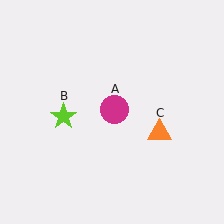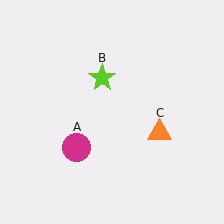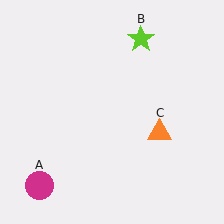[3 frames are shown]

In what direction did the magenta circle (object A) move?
The magenta circle (object A) moved down and to the left.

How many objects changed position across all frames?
2 objects changed position: magenta circle (object A), lime star (object B).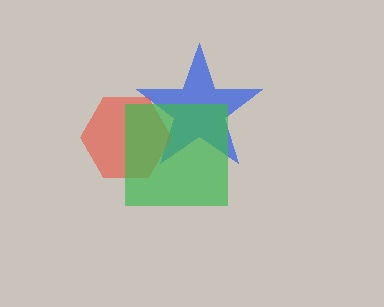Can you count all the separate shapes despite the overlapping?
Yes, there are 3 separate shapes.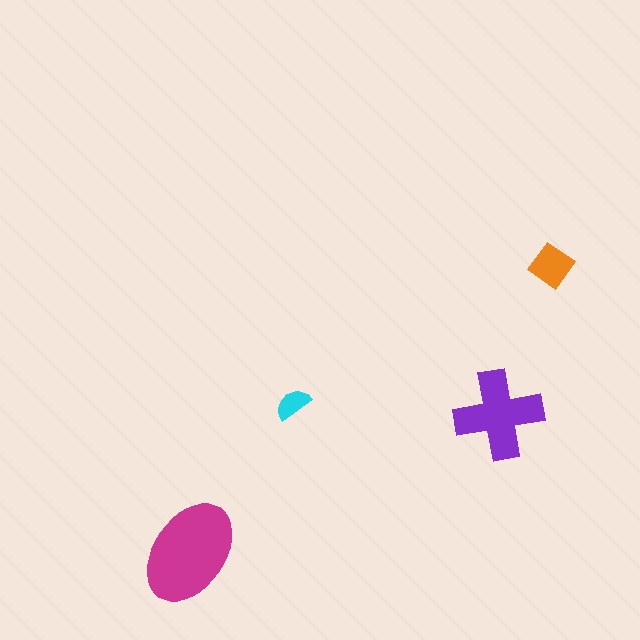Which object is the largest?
The magenta ellipse.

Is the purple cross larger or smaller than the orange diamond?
Larger.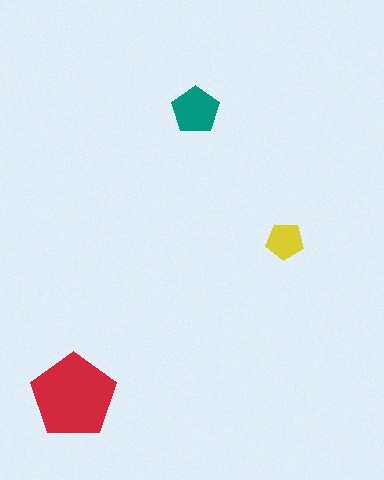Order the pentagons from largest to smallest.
the red one, the teal one, the yellow one.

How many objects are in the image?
There are 3 objects in the image.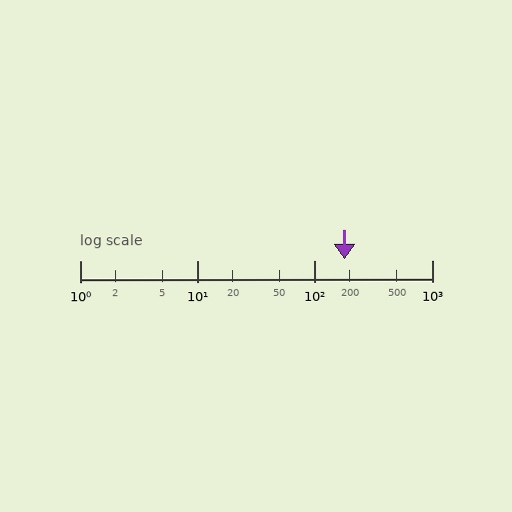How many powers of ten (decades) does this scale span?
The scale spans 3 decades, from 1 to 1000.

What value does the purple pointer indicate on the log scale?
The pointer indicates approximately 180.